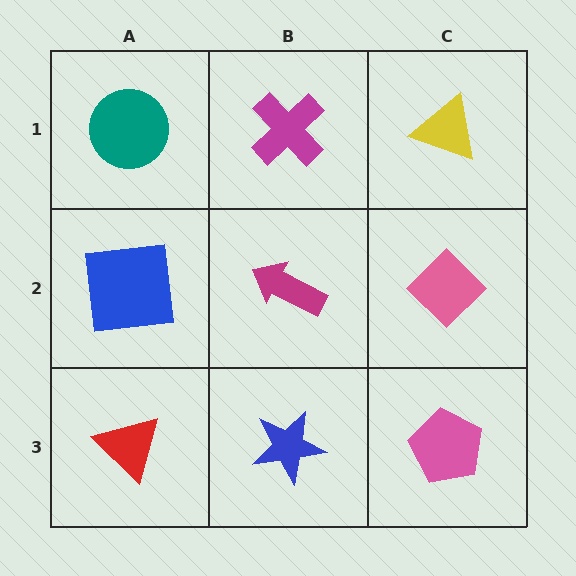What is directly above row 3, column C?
A pink diamond.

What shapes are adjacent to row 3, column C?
A pink diamond (row 2, column C), a blue star (row 3, column B).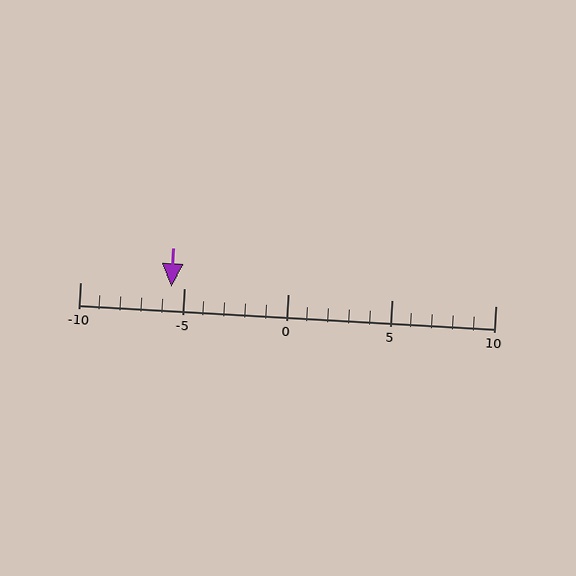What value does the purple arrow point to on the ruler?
The purple arrow points to approximately -6.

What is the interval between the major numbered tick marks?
The major tick marks are spaced 5 units apart.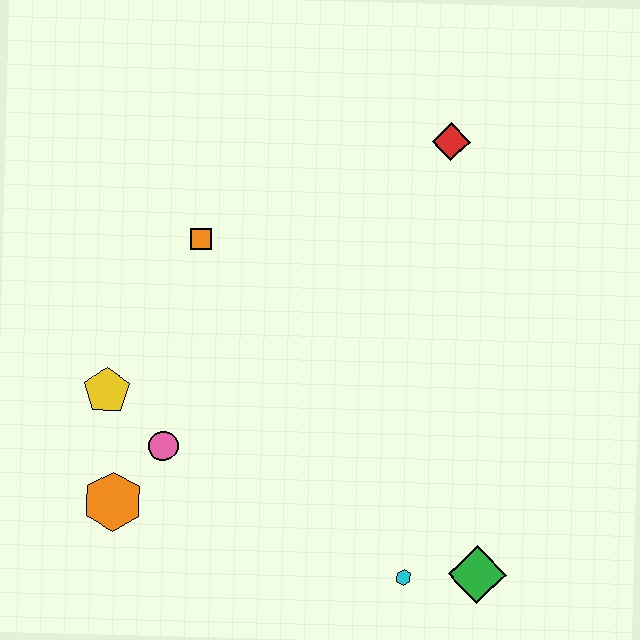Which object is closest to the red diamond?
The orange square is closest to the red diamond.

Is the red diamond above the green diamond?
Yes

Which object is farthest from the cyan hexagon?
The red diamond is farthest from the cyan hexagon.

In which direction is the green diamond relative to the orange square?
The green diamond is below the orange square.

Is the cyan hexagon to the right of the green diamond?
No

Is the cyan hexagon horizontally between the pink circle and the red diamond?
Yes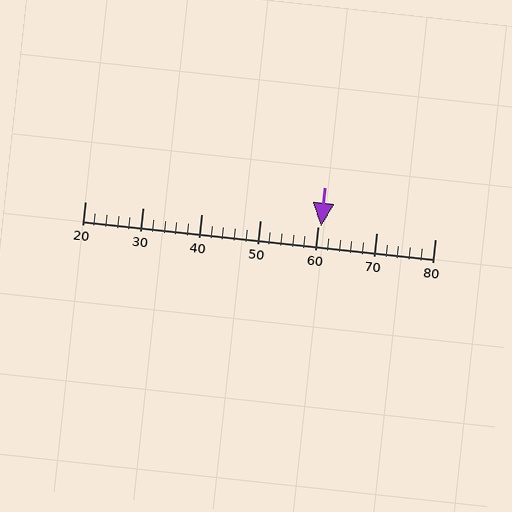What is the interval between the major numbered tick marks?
The major tick marks are spaced 10 units apart.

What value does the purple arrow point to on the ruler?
The purple arrow points to approximately 60.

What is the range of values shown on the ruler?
The ruler shows values from 20 to 80.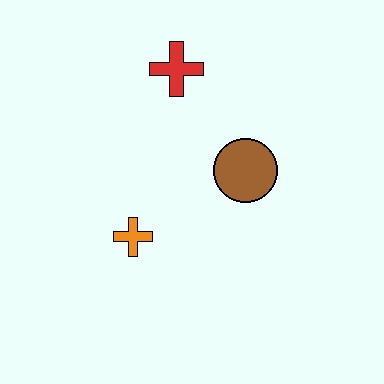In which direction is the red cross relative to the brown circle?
The red cross is above the brown circle.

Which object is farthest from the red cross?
The orange cross is farthest from the red cross.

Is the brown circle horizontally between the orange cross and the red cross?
No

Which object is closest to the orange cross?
The brown circle is closest to the orange cross.